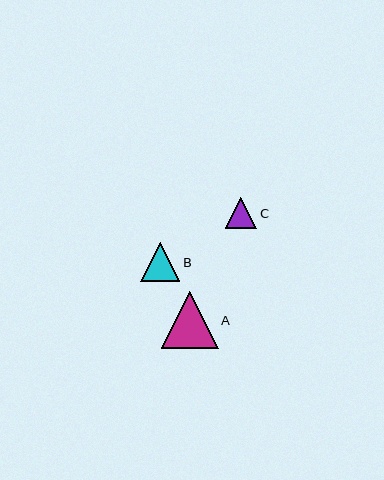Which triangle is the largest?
Triangle A is the largest with a size of approximately 57 pixels.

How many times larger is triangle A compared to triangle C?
Triangle A is approximately 1.8 times the size of triangle C.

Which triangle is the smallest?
Triangle C is the smallest with a size of approximately 32 pixels.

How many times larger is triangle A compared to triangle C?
Triangle A is approximately 1.8 times the size of triangle C.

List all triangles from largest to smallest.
From largest to smallest: A, B, C.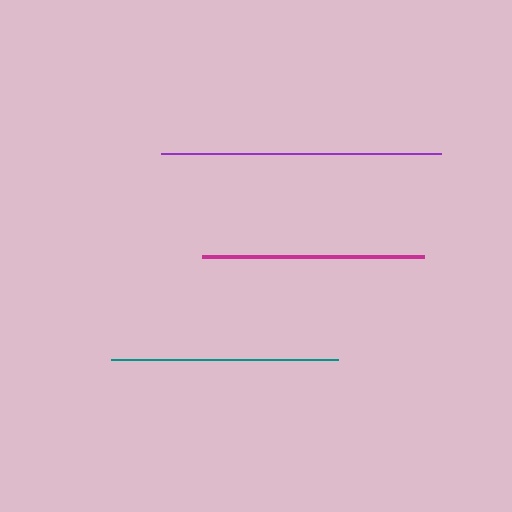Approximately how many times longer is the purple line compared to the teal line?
The purple line is approximately 1.2 times the length of the teal line.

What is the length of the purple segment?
The purple segment is approximately 280 pixels long.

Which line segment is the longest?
The purple line is the longest at approximately 280 pixels.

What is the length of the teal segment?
The teal segment is approximately 227 pixels long.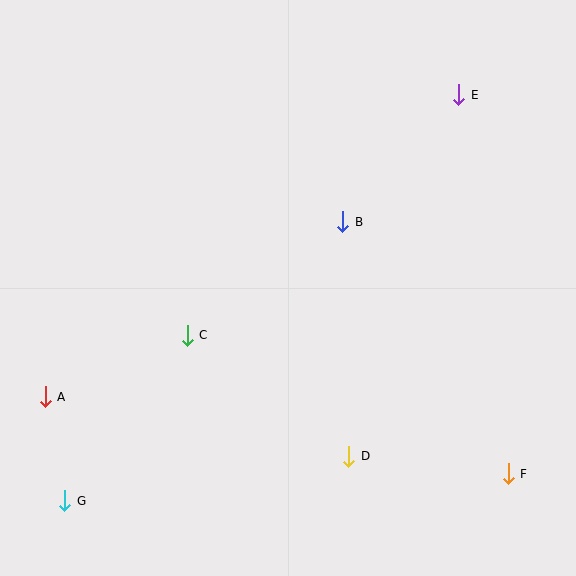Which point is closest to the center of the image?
Point B at (343, 222) is closest to the center.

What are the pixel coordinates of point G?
Point G is at (65, 501).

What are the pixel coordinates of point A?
Point A is at (45, 397).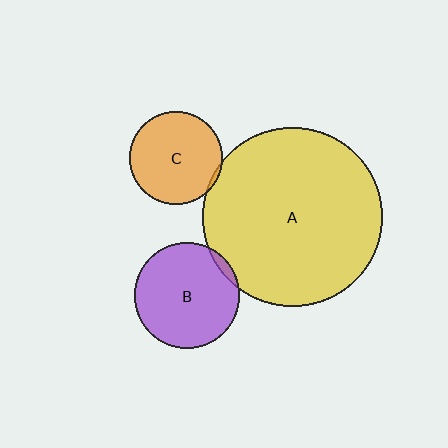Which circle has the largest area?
Circle A (yellow).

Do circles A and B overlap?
Yes.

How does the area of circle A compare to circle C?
Approximately 3.7 times.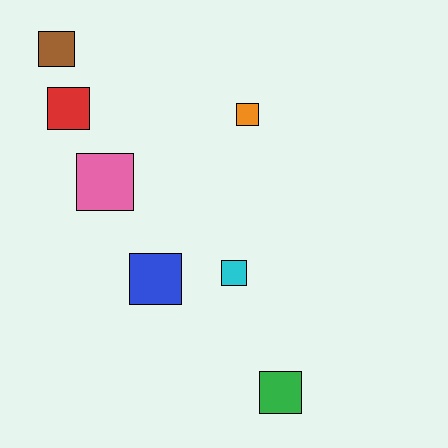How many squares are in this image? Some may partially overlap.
There are 7 squares.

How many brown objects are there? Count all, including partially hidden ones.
There is 1 brown object.